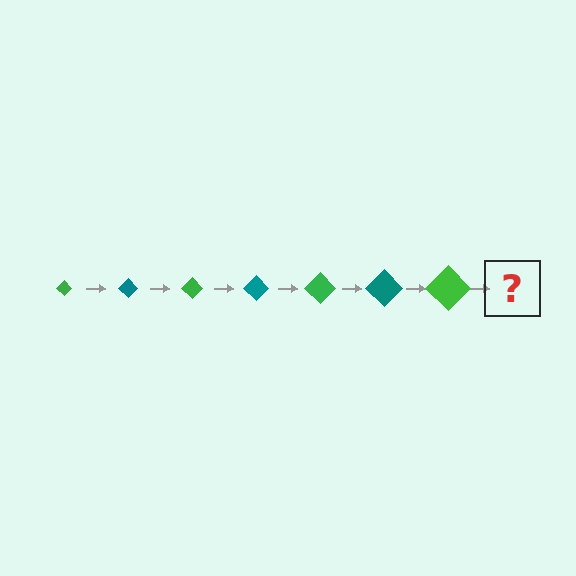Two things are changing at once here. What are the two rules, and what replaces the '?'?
The two rules are that the diamond grows larger each step and the color cycles through green and teal. The '?' should be a teal diamond, larger than the previous one.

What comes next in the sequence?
The next element should be a teal diamond, larger than the previous one.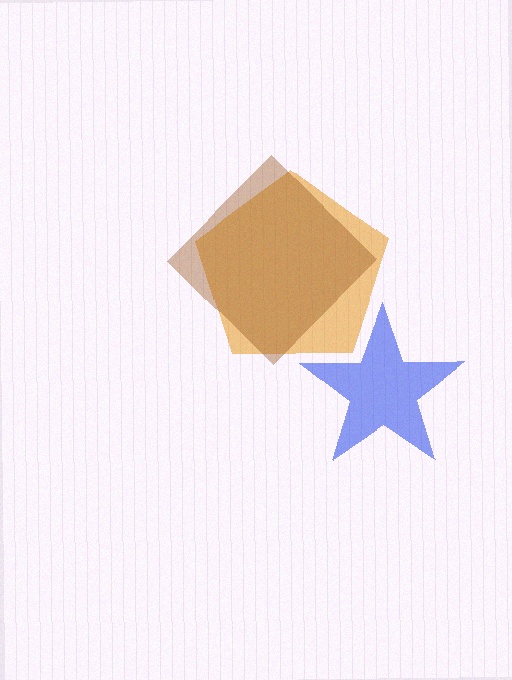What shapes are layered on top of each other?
The layered shapes are: a blue star, an orange pentagon, a brown diamond.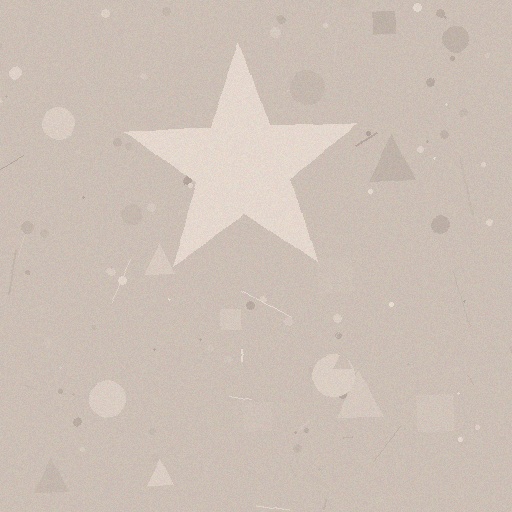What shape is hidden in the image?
A star is hidden in the image.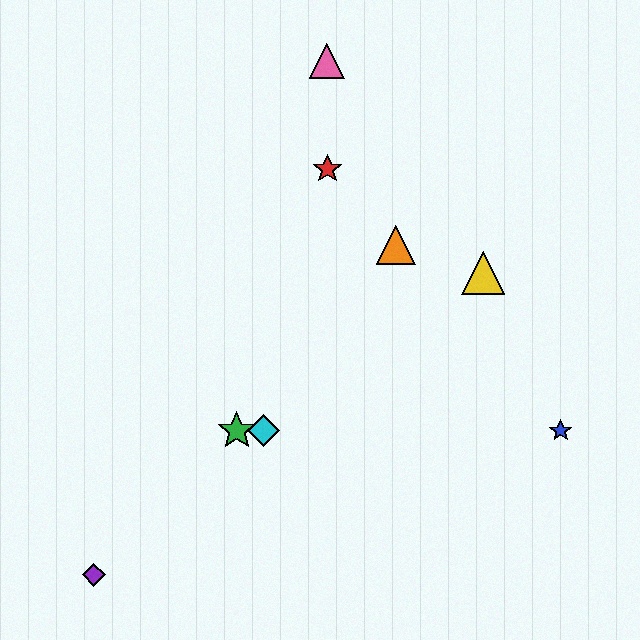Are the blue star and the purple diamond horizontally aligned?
No, the blue star is at y≈431 and the purple diamond is at y≈575.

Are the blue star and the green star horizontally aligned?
Yes, both are at y≈431.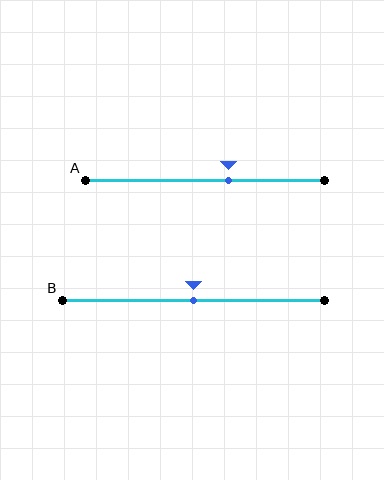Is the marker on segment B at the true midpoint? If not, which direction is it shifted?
Yes, the marker on segment B is at the true midpoint.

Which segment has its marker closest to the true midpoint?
Segment B has its marker closest to the true midpoint.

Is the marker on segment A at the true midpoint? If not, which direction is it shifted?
No, the marker on segment A is shifted to the right by about 10% of the segment length.